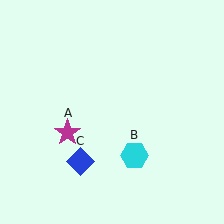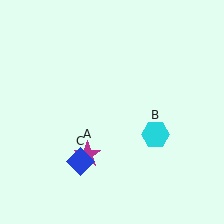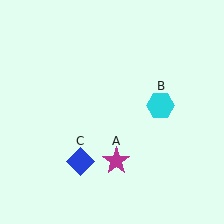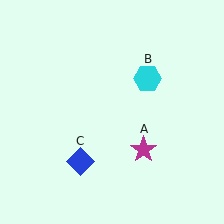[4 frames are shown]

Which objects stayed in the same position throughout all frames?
Blue diamond (object C) remained stationary.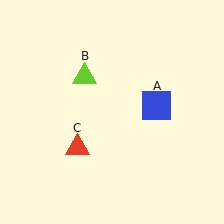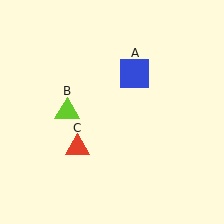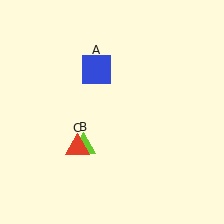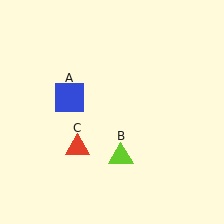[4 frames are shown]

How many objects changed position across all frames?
2 objects changed position: blue square (object A), lime triangle (object B).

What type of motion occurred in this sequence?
The blue square (object A), lime triangle (object B) rotated counterclockwise around the center of the scene.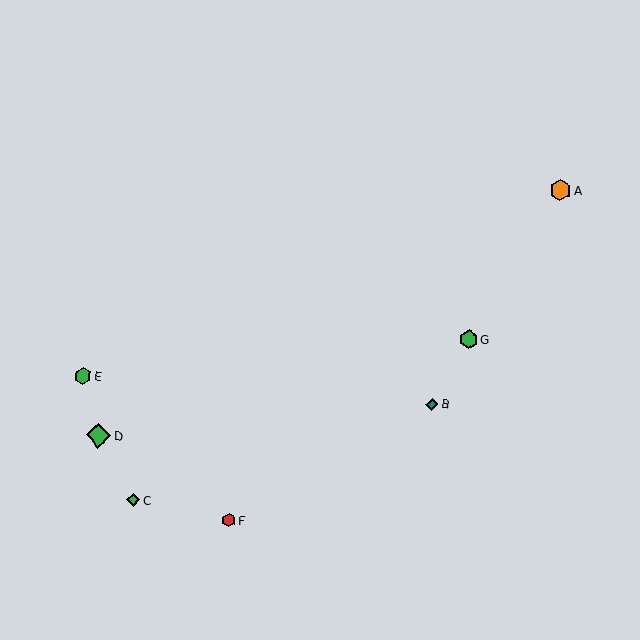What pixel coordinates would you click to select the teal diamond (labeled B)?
Click at (432, 404) to select the teal diamond B.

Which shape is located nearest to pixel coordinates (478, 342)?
The green hexagon (labeled G) at (469, 339) is nearest to that location.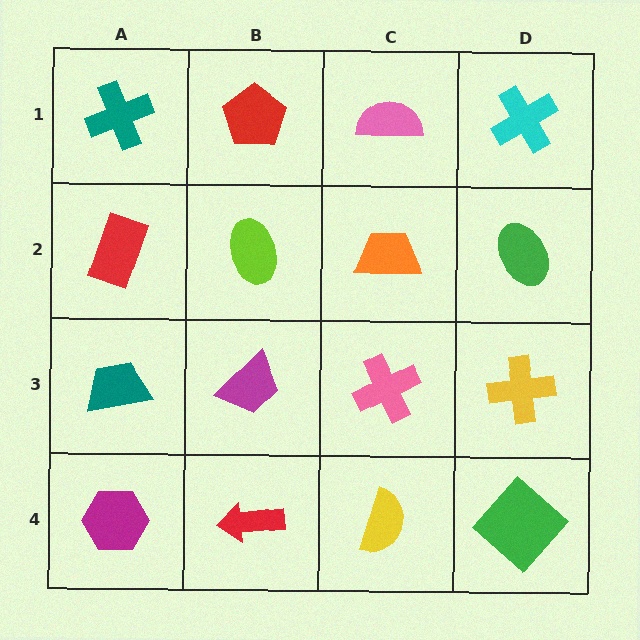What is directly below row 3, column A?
A magenta hexagon.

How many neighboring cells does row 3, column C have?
4.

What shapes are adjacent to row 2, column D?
A cyan cross (row 1, column D), a yellow cross (row 3, column D), an orange trapezoid (row 2, column C).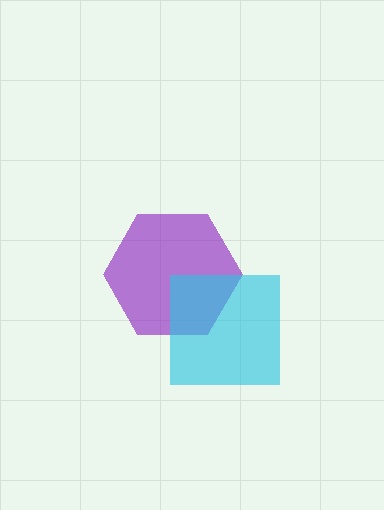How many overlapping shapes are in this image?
There are 2 overlapping shapes in the image.